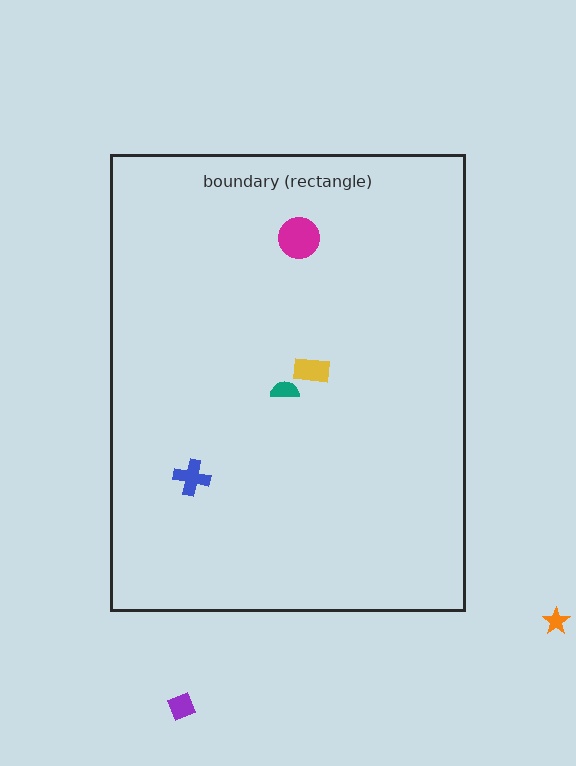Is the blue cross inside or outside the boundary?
Inside.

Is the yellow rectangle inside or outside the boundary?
Inside.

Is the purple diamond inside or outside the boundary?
Outside.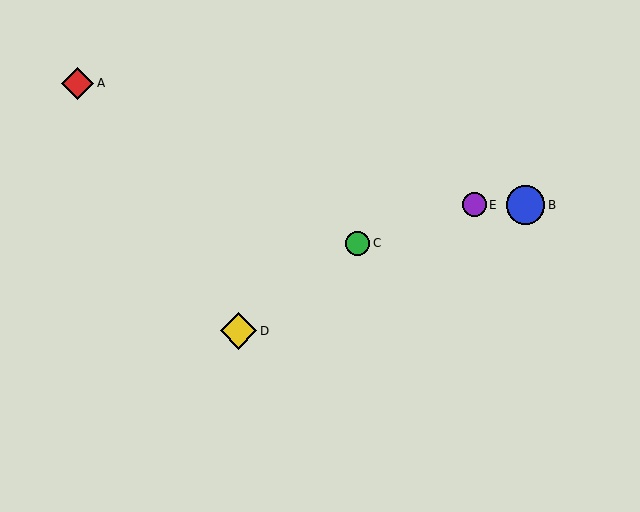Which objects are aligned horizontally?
Objects B, E are aligned horizontally.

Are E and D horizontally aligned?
No, E is at y≈205 and D is at y≈331.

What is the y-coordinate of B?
Object B is at y≈205.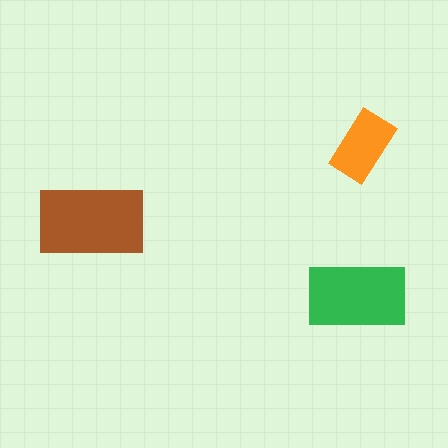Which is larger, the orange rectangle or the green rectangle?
The green one.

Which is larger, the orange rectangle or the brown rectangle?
The brown one.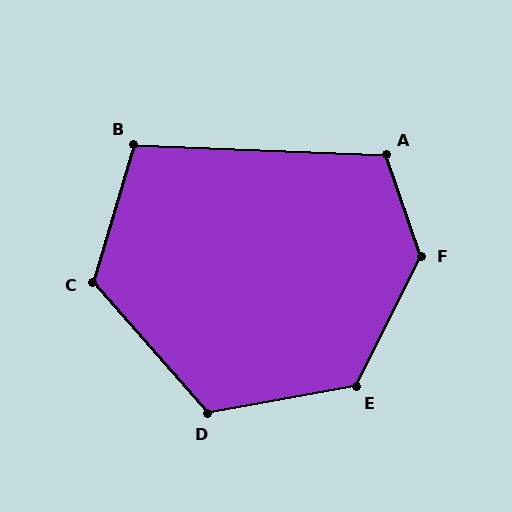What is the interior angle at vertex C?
Approximately 122 degrees (obtuse).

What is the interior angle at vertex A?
Approximately 111 degrees (obtuse).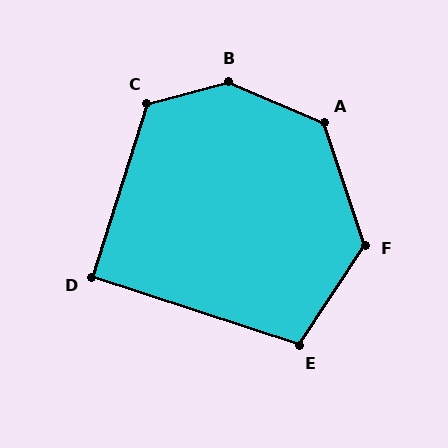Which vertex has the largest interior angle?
B, at approximately 141 degrees.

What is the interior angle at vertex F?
Approximately 128 degrees (obtuse).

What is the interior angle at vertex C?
Approximately 123 degrees (obtuse).